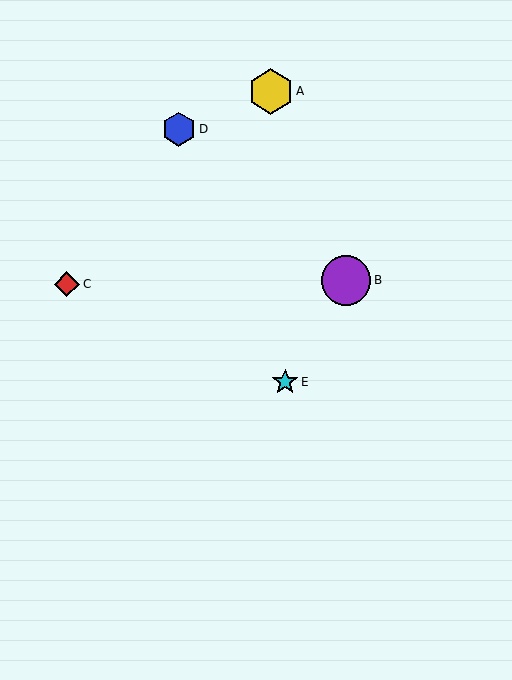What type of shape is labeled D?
Shape D is a blue hexagon.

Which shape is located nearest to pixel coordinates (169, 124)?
The blue hexagon (labeled D) at (179, 129) is nearest to that location.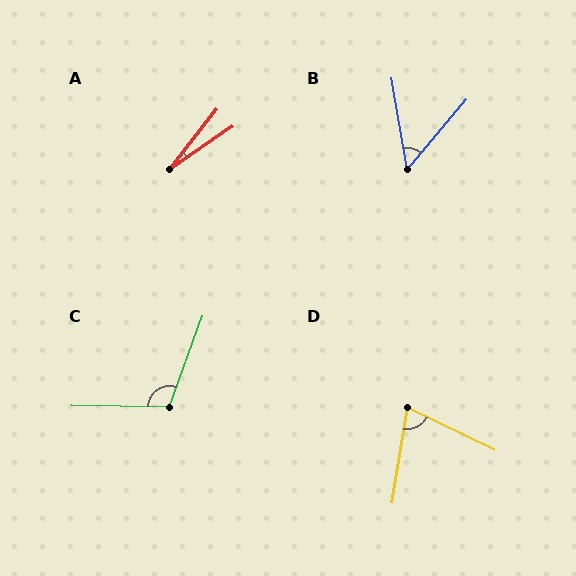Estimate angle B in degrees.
Approximately 50 degrees.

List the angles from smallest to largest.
A (17°), B (50°), D (73°), C (109°).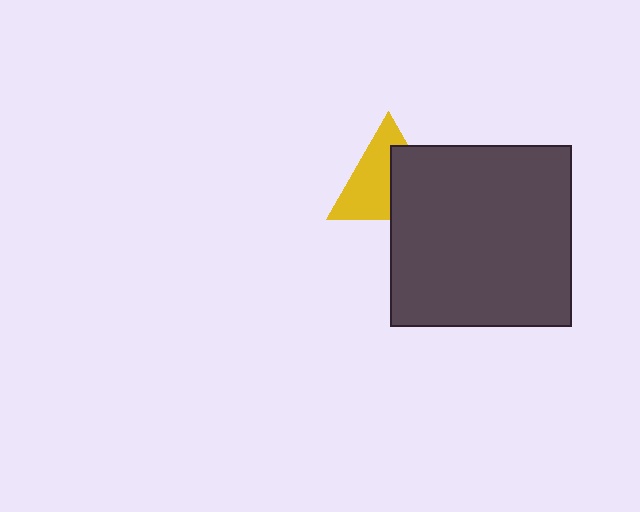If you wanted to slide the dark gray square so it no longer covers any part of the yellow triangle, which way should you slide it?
Slide it toward the lower-right — that is the most direct way to separate the two shapes.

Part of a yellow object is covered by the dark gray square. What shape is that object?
It is a triangle.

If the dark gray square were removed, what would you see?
You would see the complete yellow triangle.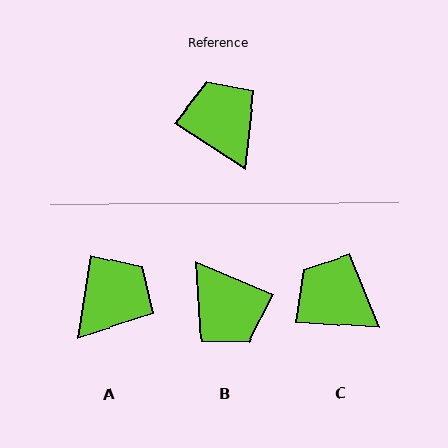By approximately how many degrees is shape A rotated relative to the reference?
Approximately 66 degrees clockwise.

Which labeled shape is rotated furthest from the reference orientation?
B, about 170 degrees away.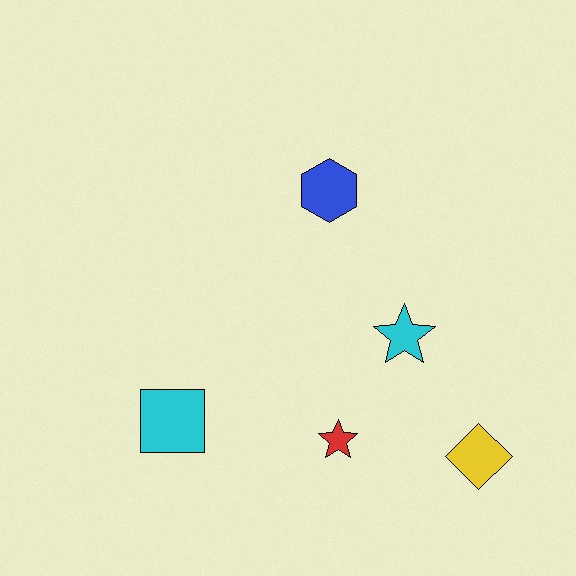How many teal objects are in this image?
There are no teal objects.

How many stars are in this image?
There are 2 stars.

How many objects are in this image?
There are 5 objects.